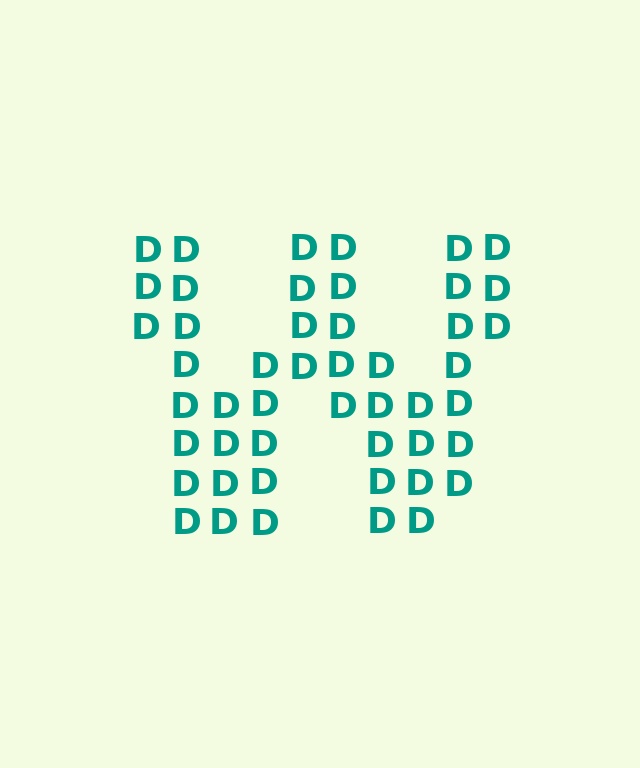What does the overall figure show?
The overall figure shows the letter W.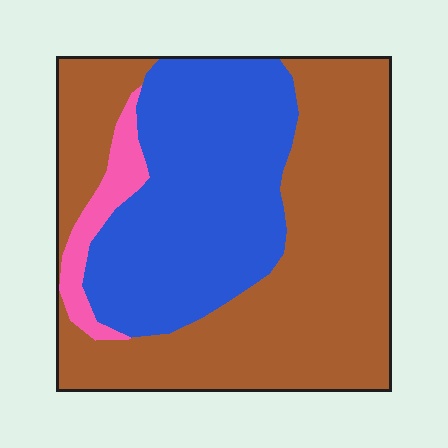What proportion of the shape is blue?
Blue covers roughly 40% of the shape.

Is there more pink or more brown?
Brown.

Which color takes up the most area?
Brown, at roughly 55%.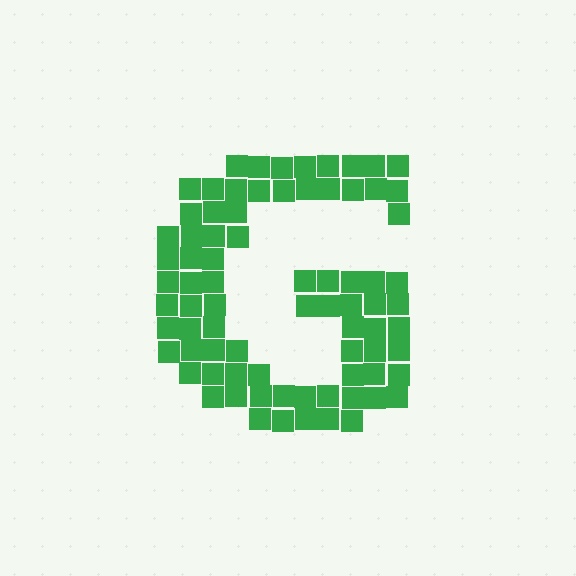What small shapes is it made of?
It is made of small squares.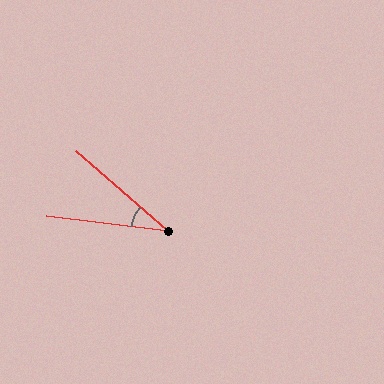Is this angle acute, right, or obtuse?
It is acute.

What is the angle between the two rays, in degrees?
Approximately 34 degrees.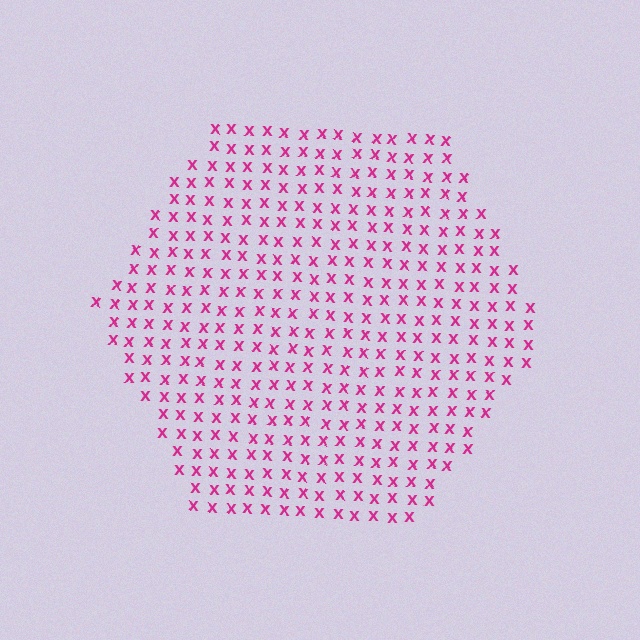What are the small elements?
The small elements are letter X's.